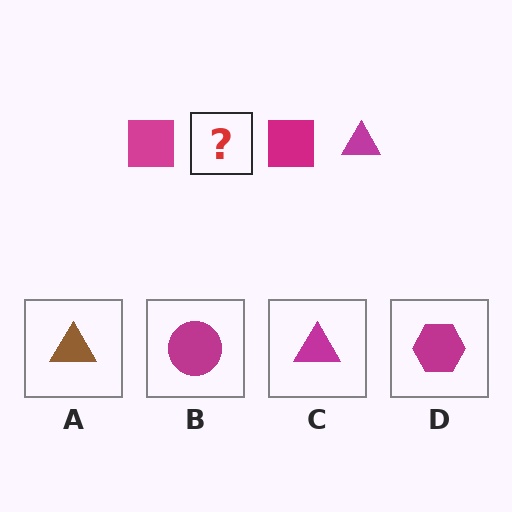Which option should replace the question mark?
Option C.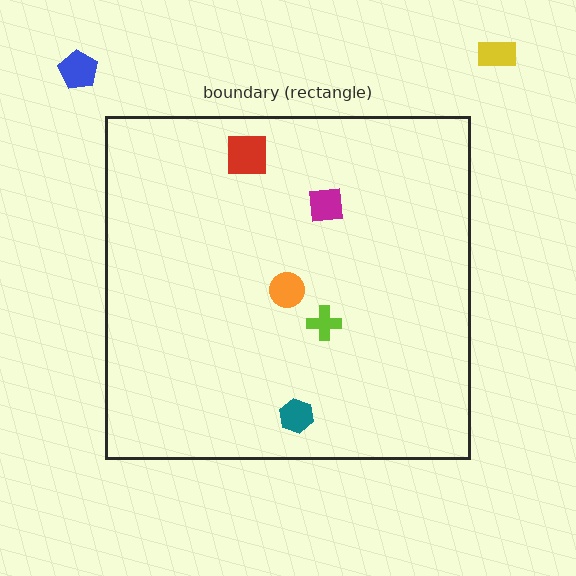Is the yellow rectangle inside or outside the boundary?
Outside.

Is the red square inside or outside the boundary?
Inside.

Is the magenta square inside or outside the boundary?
Inside.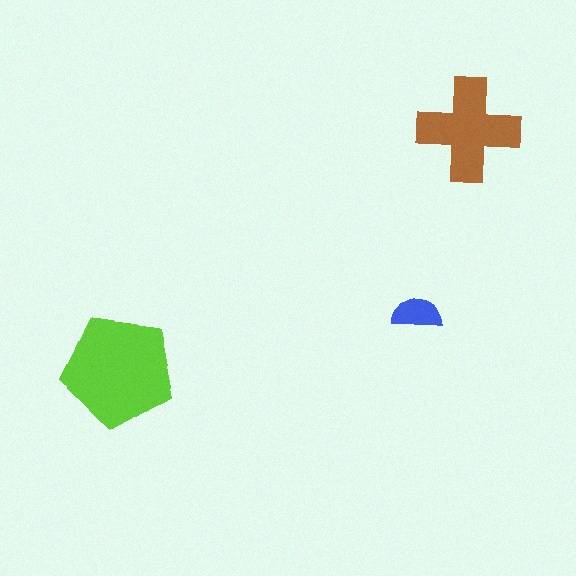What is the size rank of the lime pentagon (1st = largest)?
1st.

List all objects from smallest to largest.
The blue semicircle, the brown cross, the lime pentagon.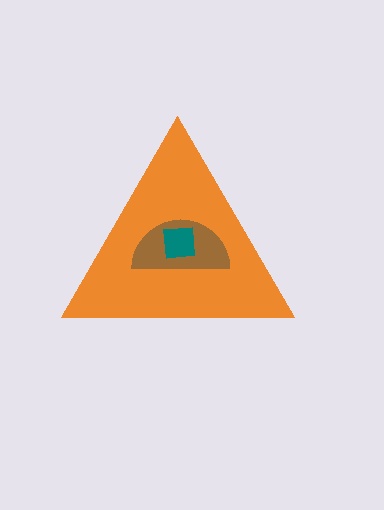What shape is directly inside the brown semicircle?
The teal square.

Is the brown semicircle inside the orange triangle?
Yes.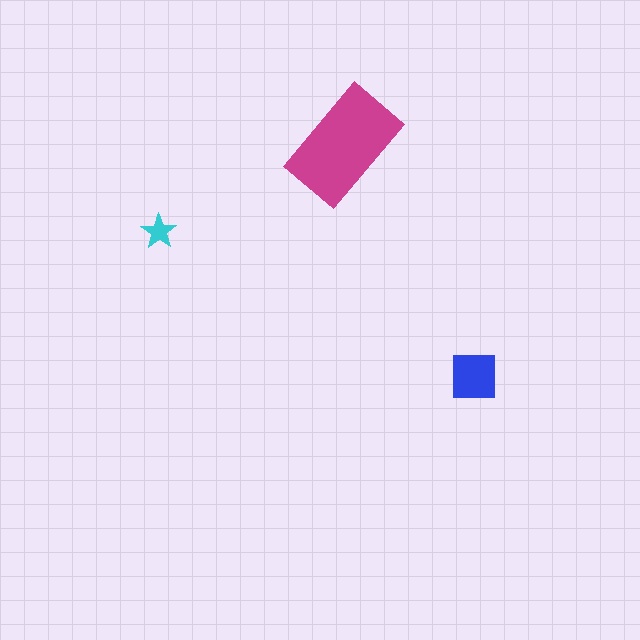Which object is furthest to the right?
The blue square is rightmost.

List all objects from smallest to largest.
The cyan star, the blue square, the magenta rectangle.